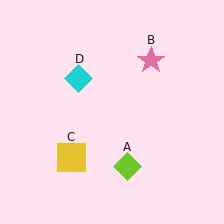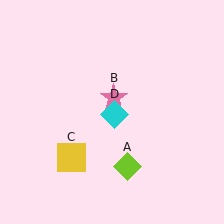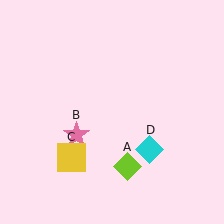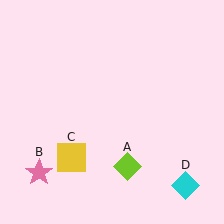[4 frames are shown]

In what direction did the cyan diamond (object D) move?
The cyan diamond (object D) moved down and to the right.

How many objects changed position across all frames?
2 objects changed position: pink star (object B), cyan diamond (object D).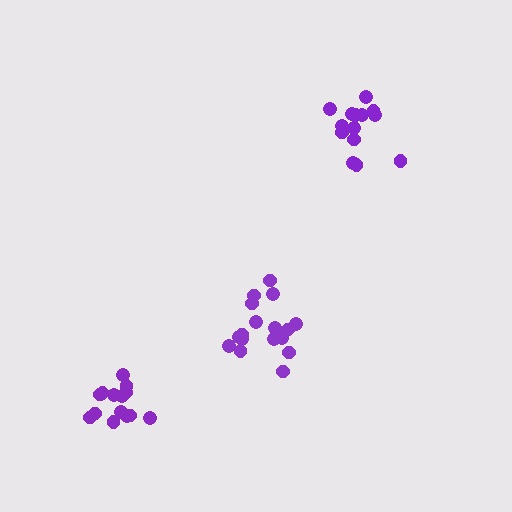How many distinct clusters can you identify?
There are 3 distinct clusters.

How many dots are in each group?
Group 1: 17 dots, Group 2: 14 dots, Group 3: 14 dots (45 total).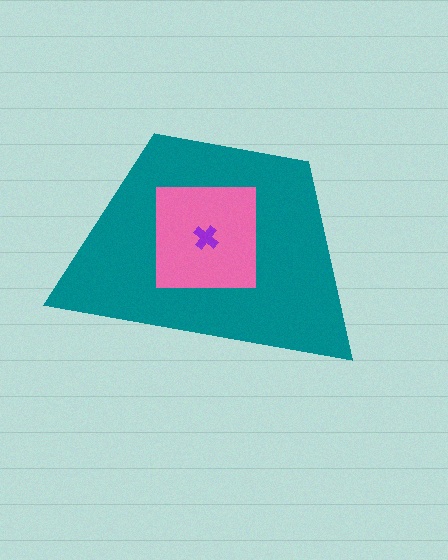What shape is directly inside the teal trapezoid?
The pink square.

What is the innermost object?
The purple cross.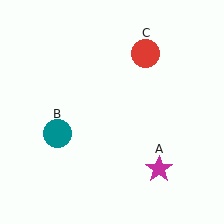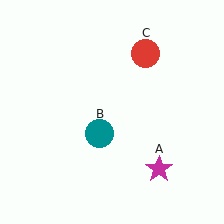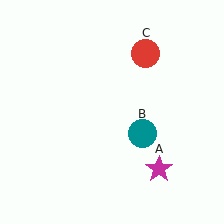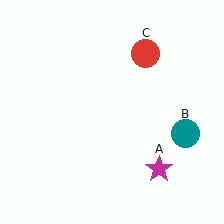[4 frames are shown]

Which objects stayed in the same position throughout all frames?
Magenta star (object A) and red circle (object C) remained stationary.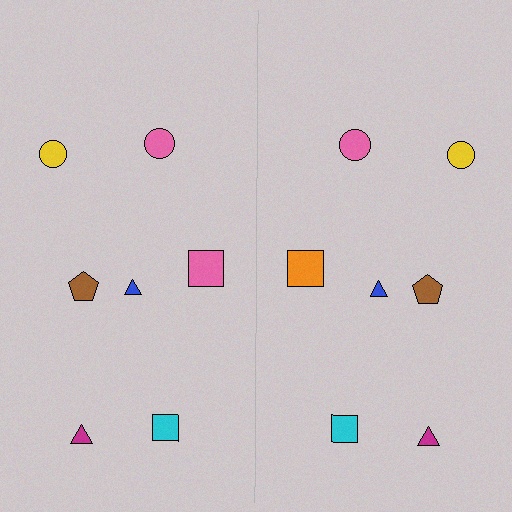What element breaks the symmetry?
The orange square on the right side breaks the symmetry — its mirror counterpart is pink.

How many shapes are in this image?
There are 14 shapes in this image.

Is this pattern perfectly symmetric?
No, the pattern is not perfectly symmetric. The orange square on the right side breaks the symmetry — its mirror counterpart is pink.